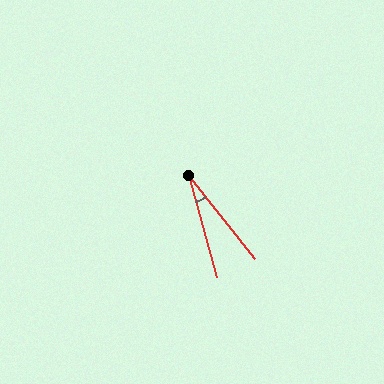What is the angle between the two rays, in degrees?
Approximately 23 degrees.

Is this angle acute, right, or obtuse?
It is acute.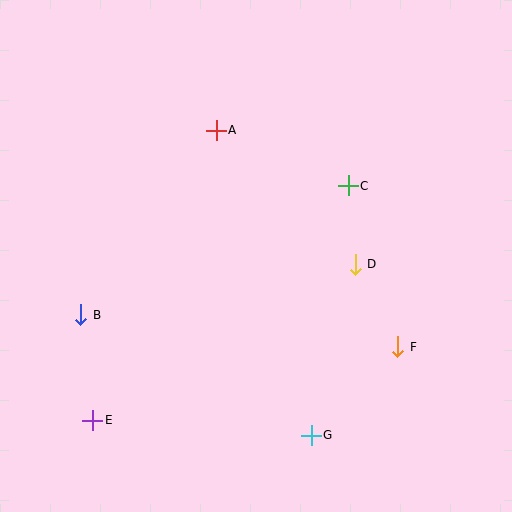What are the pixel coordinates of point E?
Point E is at (93, 420).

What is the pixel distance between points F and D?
The distance between F and D is 93 pixels.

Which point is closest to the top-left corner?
Point A is closest to the top-left corner.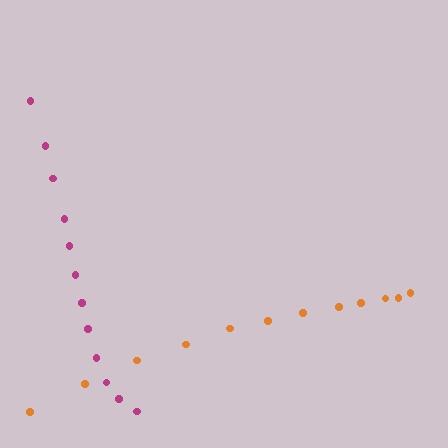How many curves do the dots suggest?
There are 2 distinct paths.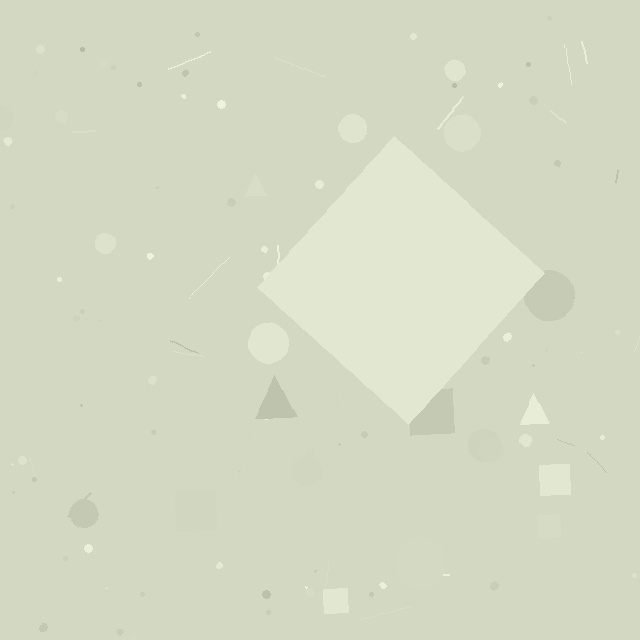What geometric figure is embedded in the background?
A diamond is embedded in the background.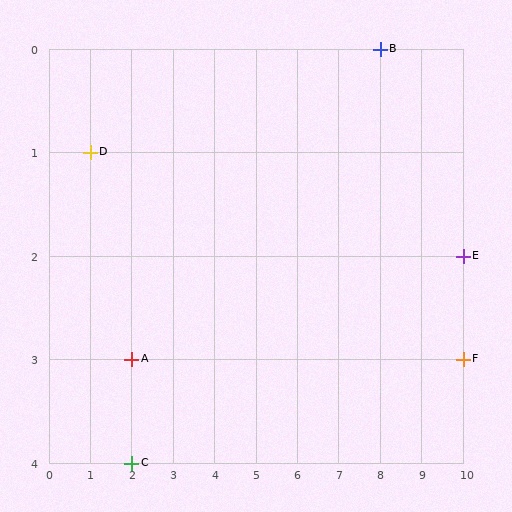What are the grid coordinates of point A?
Point A is at grid coordinates (2, 3).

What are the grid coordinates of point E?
Point E is at grid coordinates (10, 2).